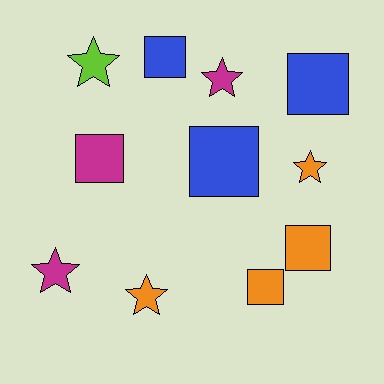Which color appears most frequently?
Orange, with 4 objects.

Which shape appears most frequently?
Square, with 6 objects.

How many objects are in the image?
There are 11 objects.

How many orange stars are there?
There are 2 orange stars.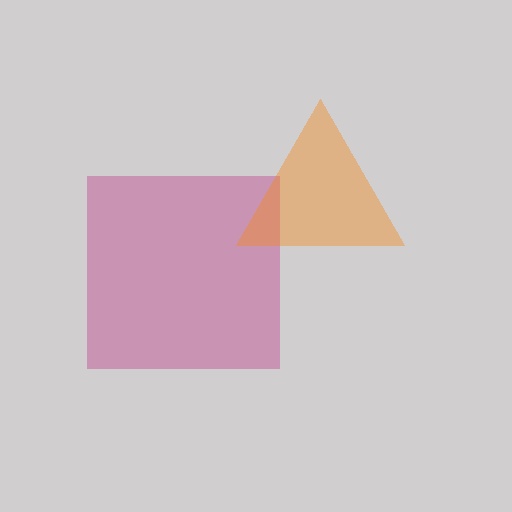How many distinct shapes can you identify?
There are 2 distinct shapes: a magenta square, an orange triangle.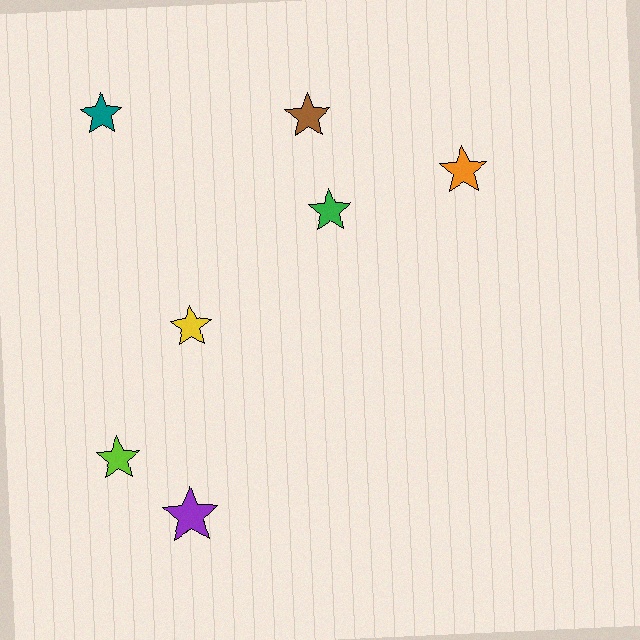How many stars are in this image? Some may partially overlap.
There are 7 stars.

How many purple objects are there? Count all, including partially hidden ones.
There is 1 purple object.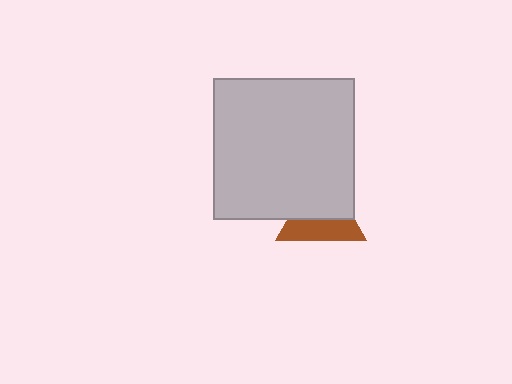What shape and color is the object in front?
The object in front is a light gray square.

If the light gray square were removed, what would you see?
You would see the complete brown triangle.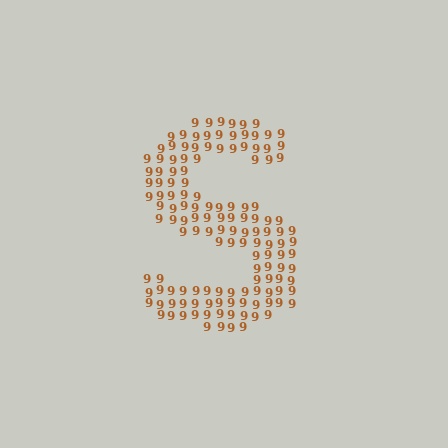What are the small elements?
The small elements are digit 9's.